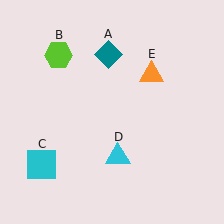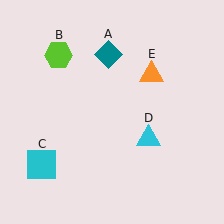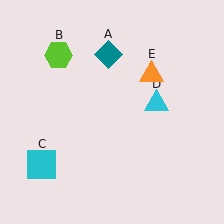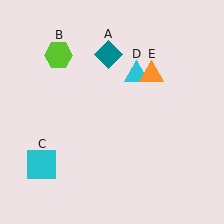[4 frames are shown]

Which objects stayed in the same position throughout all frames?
Teal diamond (object A) and lime hexagon (object B) and cyan square (object C) and orange triangle (object E) remained stationary.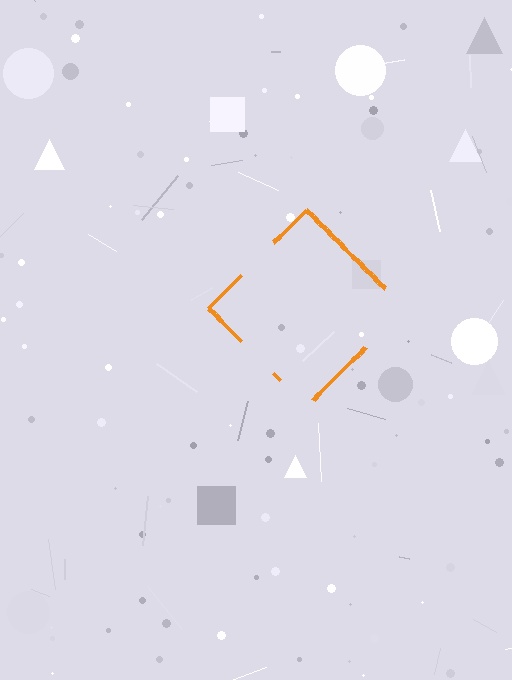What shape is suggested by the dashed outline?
The dashed outline suggests a diamond.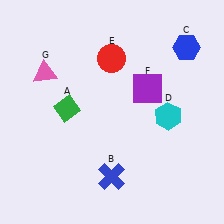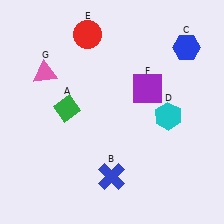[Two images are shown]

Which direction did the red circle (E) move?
The red circle (E) moved up.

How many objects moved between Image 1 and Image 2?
1 object moved between the two images.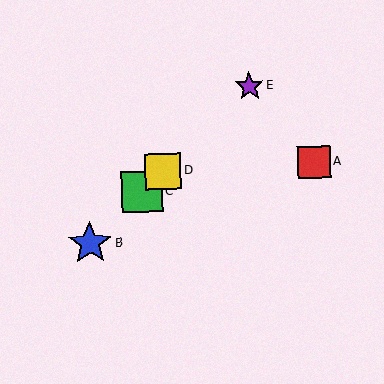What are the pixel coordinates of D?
Object D is at (163, 171).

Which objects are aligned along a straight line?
Objects B, C, D, E are aligned along a straight line.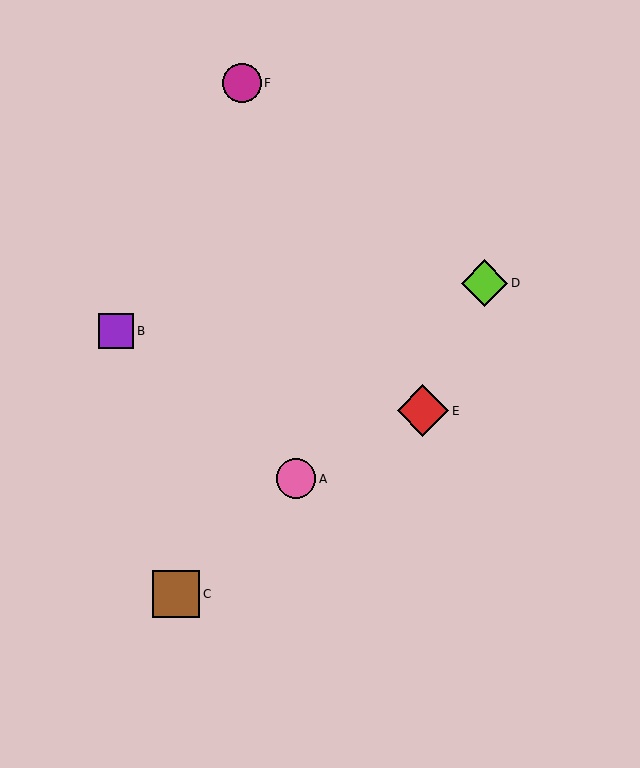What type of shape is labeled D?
Shape D is a lime diamond.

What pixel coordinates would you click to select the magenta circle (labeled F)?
Click at (242, 83) to select the magenta circle F.